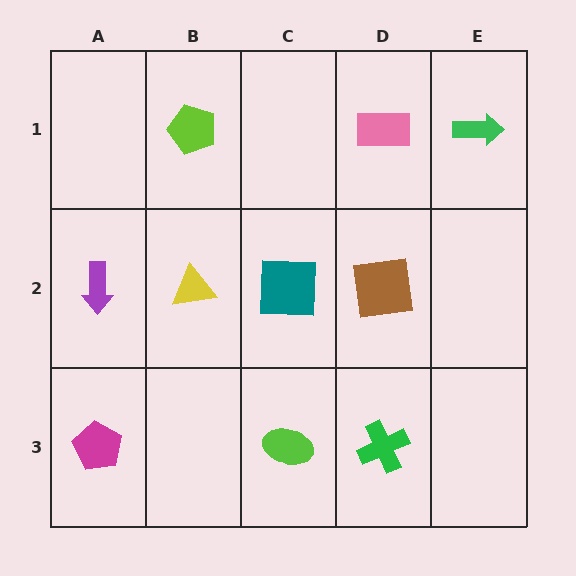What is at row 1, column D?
A pink rectangle.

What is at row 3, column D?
A green cross.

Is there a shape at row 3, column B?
No, that cell is empty.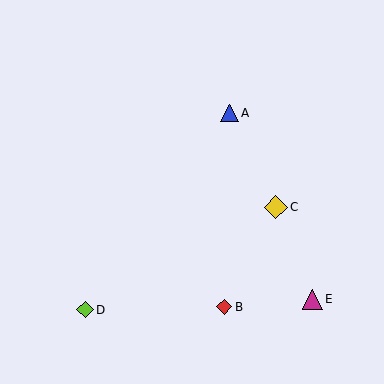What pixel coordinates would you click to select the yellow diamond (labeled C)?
Click at (276, 207) to select the yellow diamond C.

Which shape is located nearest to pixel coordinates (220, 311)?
The red diamond (labeled B) at (224, 307) is nearest to that location.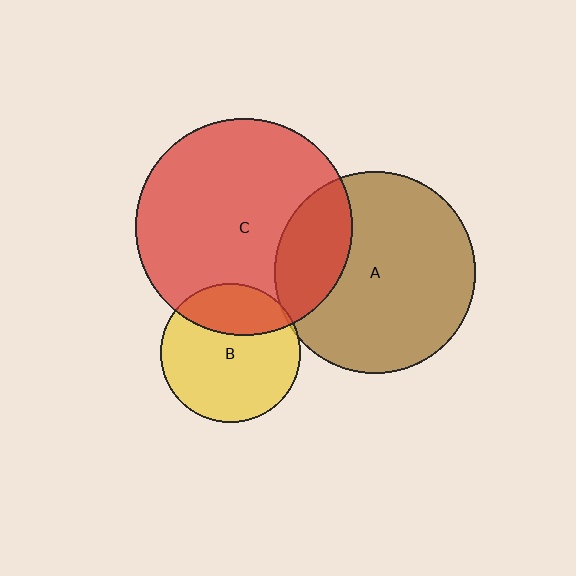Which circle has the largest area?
Circle C (red).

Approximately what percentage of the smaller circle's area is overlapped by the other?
Approximately 5%.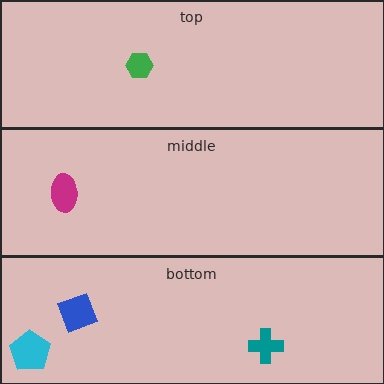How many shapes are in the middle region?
1.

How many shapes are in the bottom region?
3.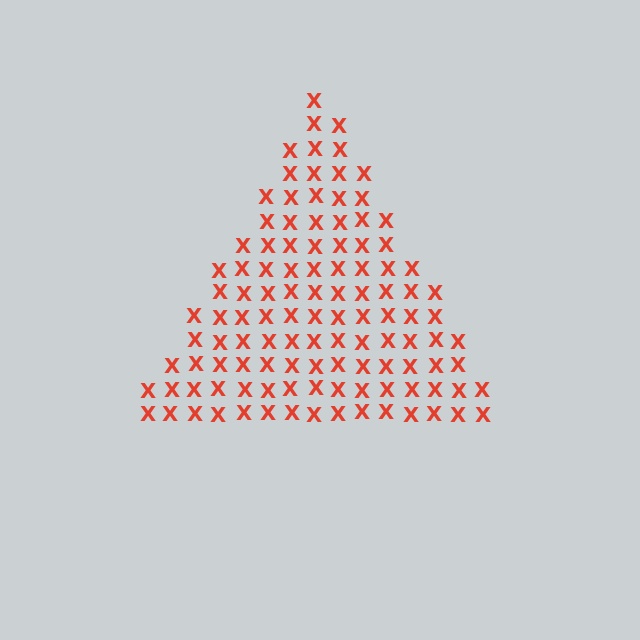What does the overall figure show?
The overall figure shows a triangle.